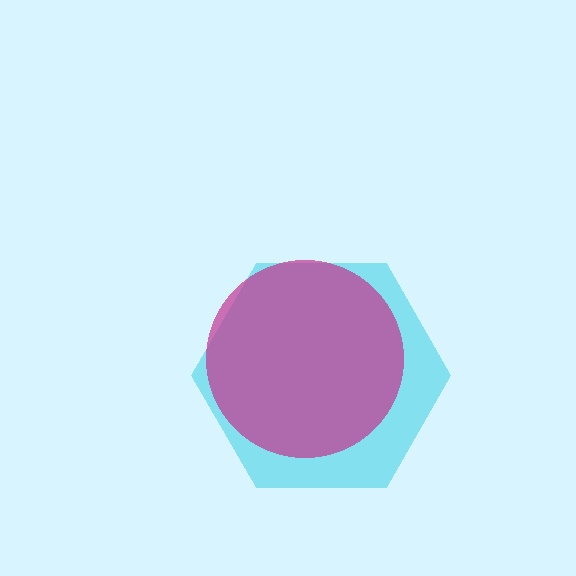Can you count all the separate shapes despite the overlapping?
Yes, there are 2 separate shapes.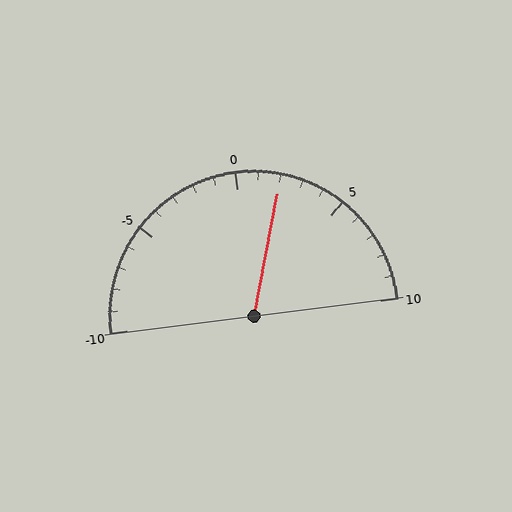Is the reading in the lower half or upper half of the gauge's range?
The reading is in the upper half of the range (-10 to 10).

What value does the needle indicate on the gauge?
The needle indicates approximately 2.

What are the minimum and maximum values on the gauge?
The gauge ranges from -10 to 10.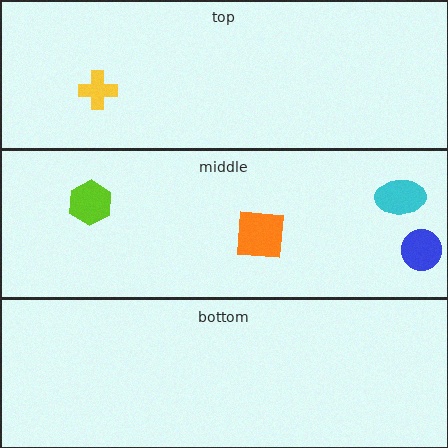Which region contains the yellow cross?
The top region.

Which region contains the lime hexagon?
The middle region.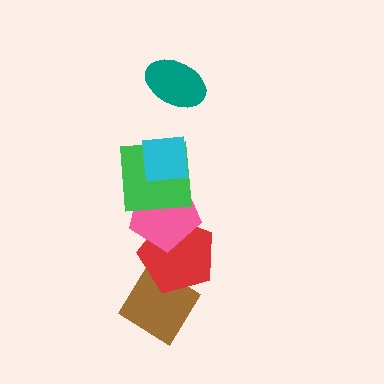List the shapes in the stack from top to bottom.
From top to bottom: the teal ellipse, the cyan square, the green square, the pink pentagon, the red pentagon, the brown diamond.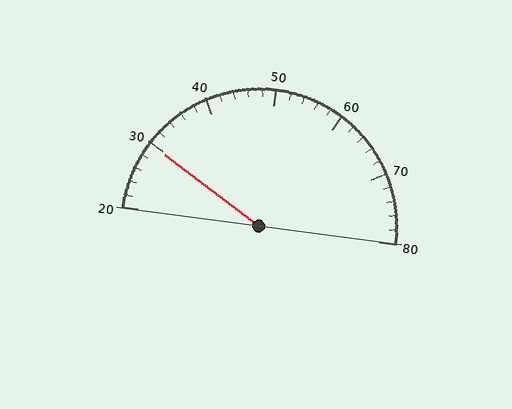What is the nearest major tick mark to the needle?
The nearest major tick mark is 30.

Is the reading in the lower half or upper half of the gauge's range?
The reading is in the lower half of the range (20 to 80).